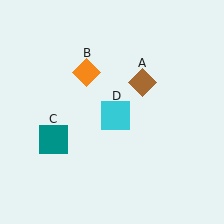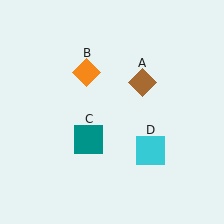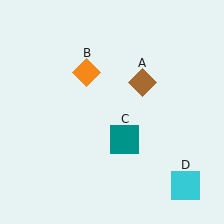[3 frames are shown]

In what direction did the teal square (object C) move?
The teal square (object C) moved right.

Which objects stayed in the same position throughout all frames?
Brown diamond (object A) and orange diamond (object B) remained stationary.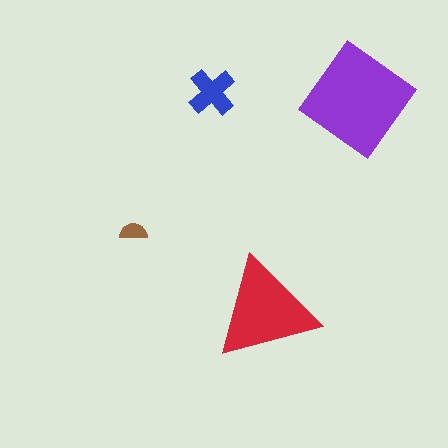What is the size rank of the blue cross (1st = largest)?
3rd.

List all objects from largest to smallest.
The purple diamond, the red triangle, the blue cross, the brown semicircle.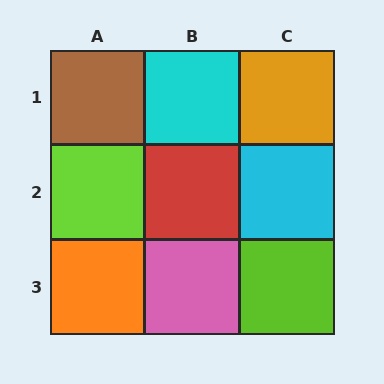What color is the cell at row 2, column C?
Cyan.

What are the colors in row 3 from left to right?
Orange, pink, lime.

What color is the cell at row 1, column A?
Brown.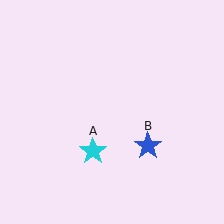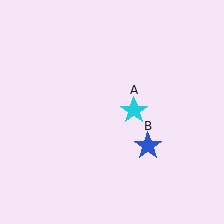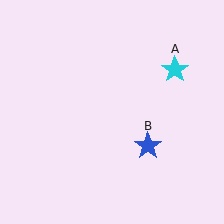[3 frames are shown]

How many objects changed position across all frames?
1 object changed position: cyan star (object A).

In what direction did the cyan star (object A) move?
The cyan star (object A) moved up and to the right.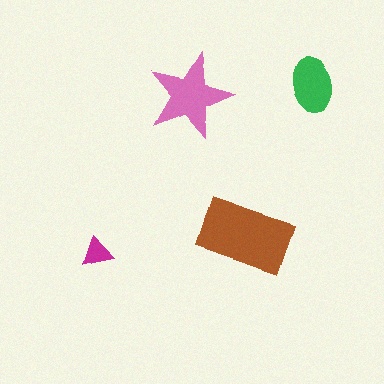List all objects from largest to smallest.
The brown rectangle, the pink star, the green ellipse, the magenta triangle.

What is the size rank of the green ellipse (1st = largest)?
3rd.